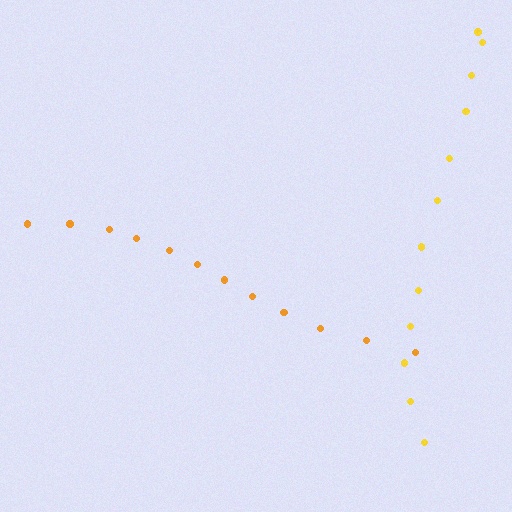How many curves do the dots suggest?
There are 2 distinct paths.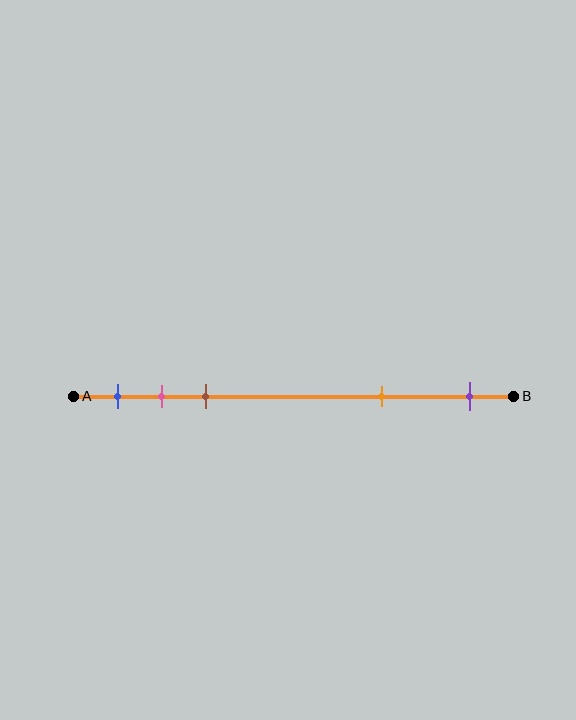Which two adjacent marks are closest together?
The pink and brown marks are the closest adjacent pair.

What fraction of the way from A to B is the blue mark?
The blue mark is approximately 10% (0.1) of the way from A to B.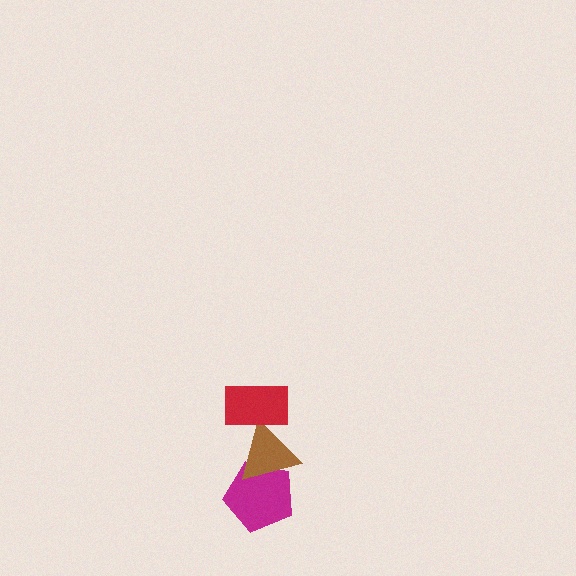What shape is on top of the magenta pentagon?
The brown triangle is on top of the magenta pentagon.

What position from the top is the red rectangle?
The red rectangle is 1st from the top.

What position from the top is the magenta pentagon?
The magenta pentagon is 3rd from the top.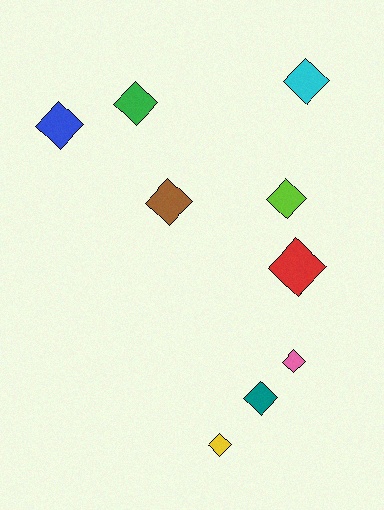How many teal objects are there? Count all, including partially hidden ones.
There is 1 teal object.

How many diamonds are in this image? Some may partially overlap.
There are 9 diamonds.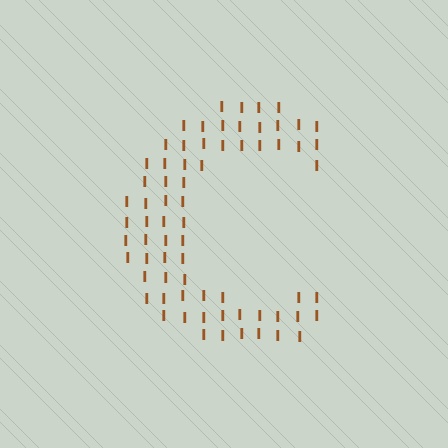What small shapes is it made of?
It is made of small letter I's.